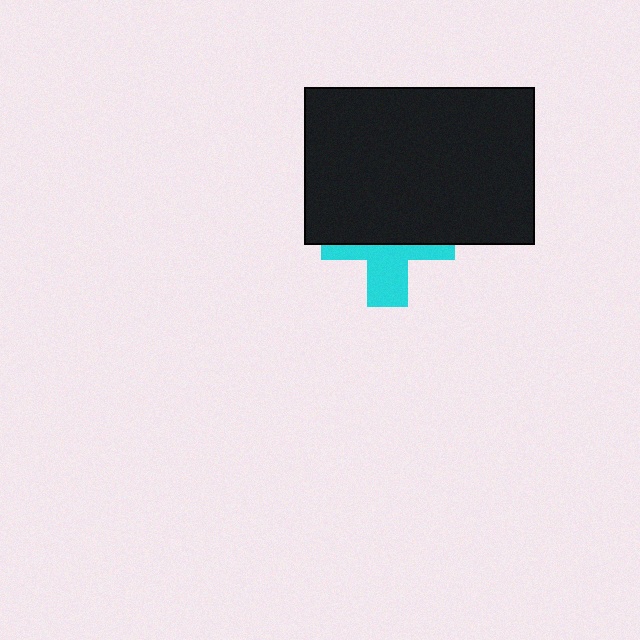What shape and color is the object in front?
The object in front is a black rectangle.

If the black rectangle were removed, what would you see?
You would see the complete cyan cross.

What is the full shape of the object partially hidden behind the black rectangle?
The partially hidden object is a cyan cross.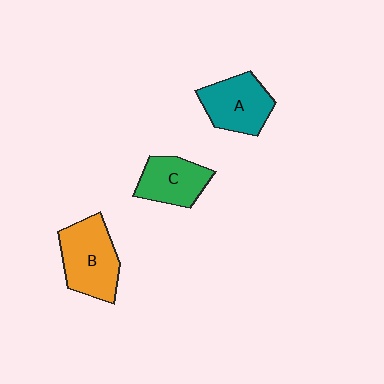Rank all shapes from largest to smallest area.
From largest to smallest: B (orange), A (teal), C (green).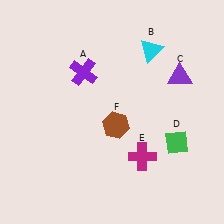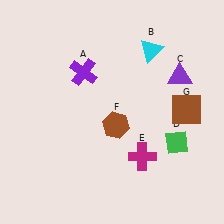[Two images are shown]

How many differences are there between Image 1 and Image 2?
There is 1 difference between the two images.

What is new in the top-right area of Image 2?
A brown square (G) was added in the top-right area of Image 2.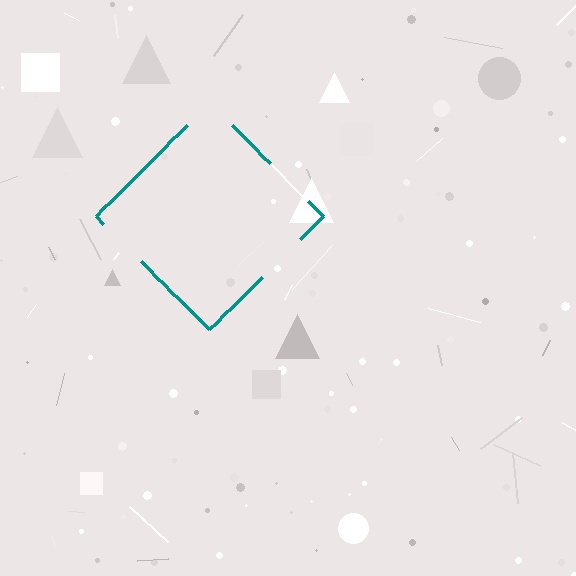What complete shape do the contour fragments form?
The contour fragments form a diamond.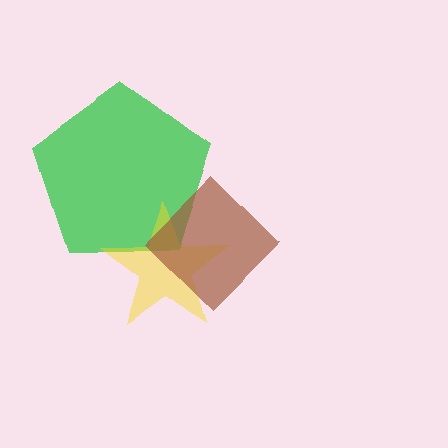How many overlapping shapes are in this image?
There are 3 overlapping shapes in the image.